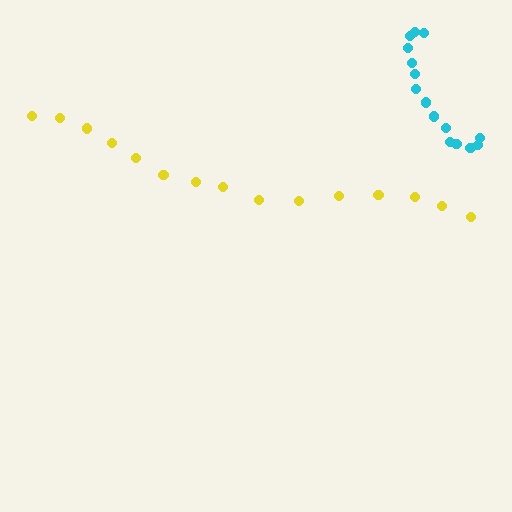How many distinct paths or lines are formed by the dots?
There are 2 distinct paths.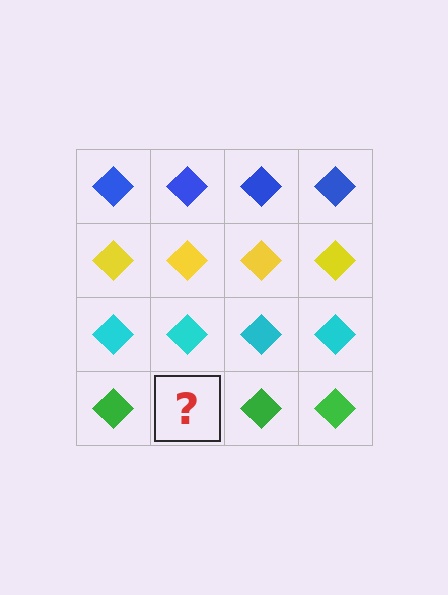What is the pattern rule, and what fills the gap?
The rule is that each row has a consistent color. The gap should be filled with a green diamond.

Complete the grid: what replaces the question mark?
The question mark should be replaced with a green diamond.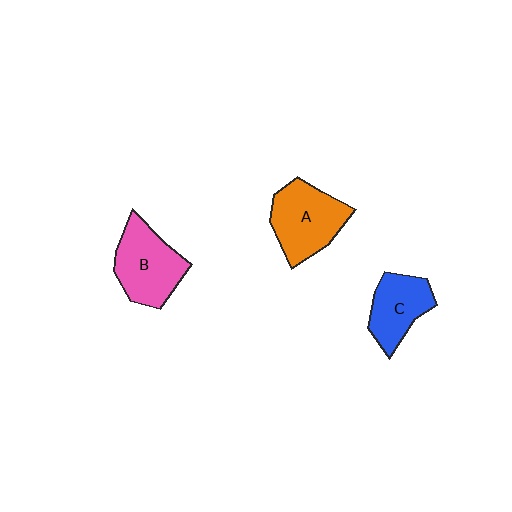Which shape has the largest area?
Shape A (orange).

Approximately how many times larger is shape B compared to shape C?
Approximately 1.3 times.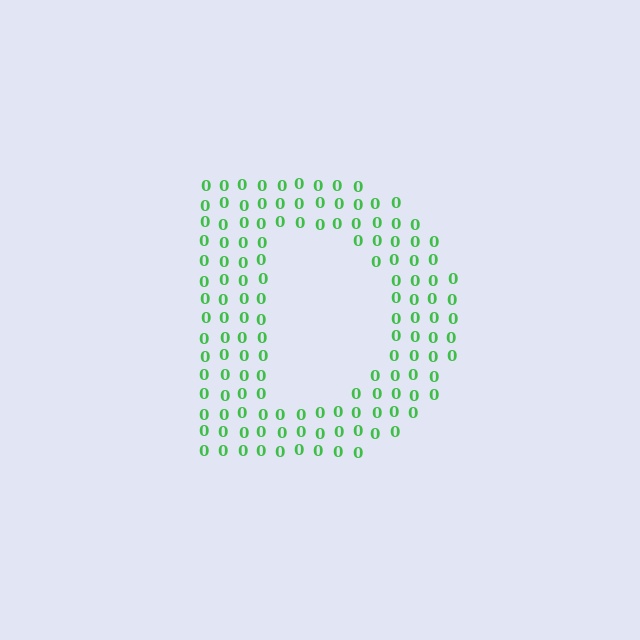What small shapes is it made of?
It is made of small digit 0's.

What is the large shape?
The large shape is the letter D.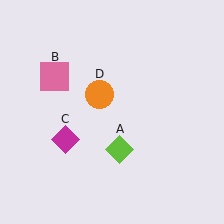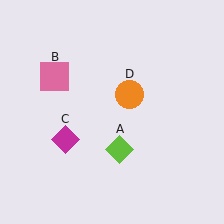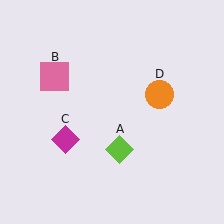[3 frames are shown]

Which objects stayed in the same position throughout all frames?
Lime diamond (object A) and pink square (object B) and magenta diamond (object C) remained stationary.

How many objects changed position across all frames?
1 object changed position: orange circle (object D).